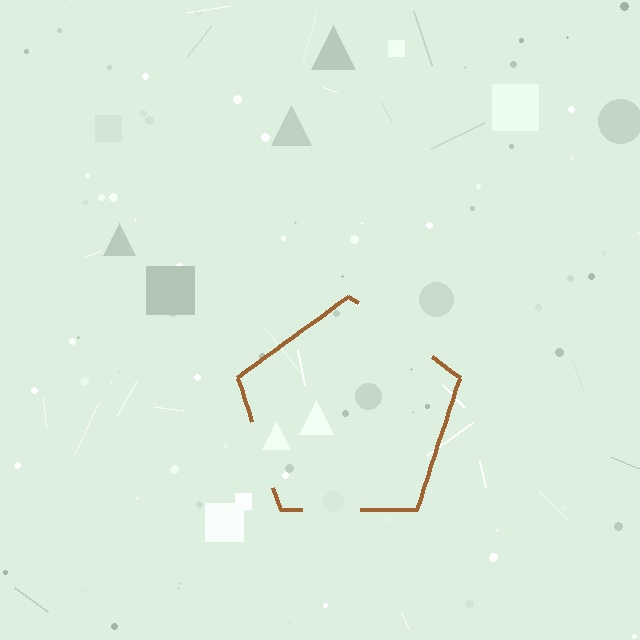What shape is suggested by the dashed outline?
The dashed outline suggests a pentagon.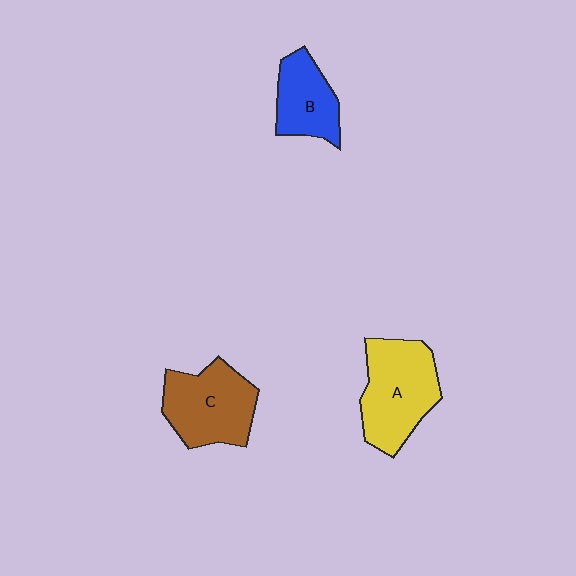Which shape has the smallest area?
Shape B (blue).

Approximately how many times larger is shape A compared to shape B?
Approximately 1.5 times.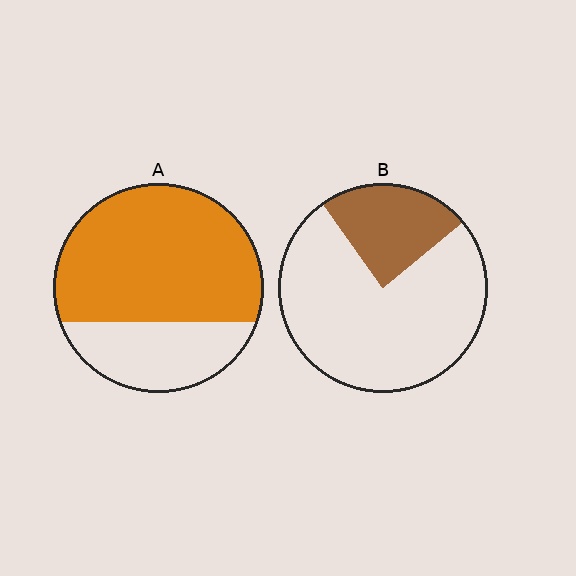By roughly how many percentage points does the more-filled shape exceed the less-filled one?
By roughly 45 percentage points (A over B).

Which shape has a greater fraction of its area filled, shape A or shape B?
Shape A.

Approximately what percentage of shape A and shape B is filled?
A is approximately 70% and B is approximately 25%.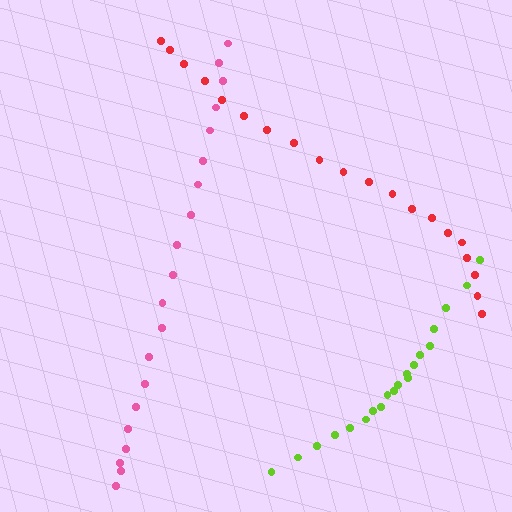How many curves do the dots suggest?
There are 3 distinct paths.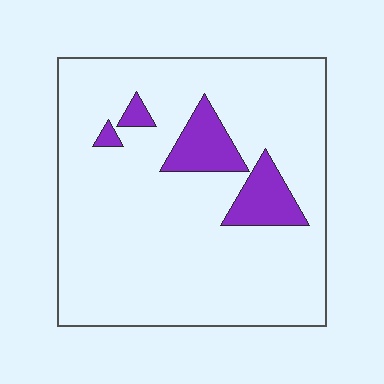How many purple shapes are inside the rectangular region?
4.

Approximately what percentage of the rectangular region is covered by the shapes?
Approximately 10%.